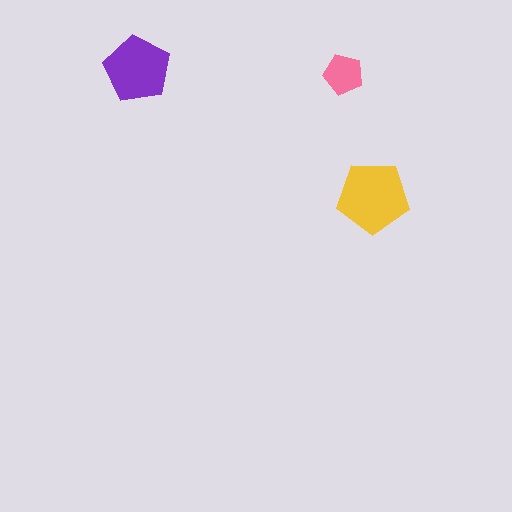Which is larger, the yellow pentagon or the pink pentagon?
The yellow one.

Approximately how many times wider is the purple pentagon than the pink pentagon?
About 1.5 times wider.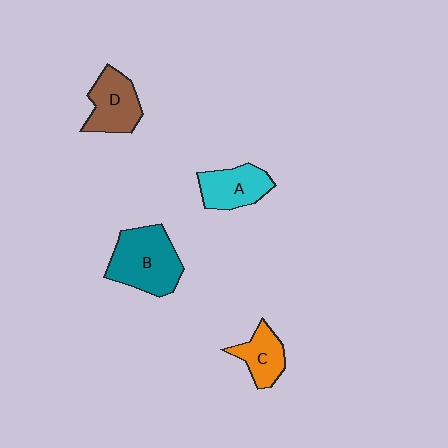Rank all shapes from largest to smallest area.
From largest to smallest: B (teal), D (brown), A (cyan), C (orange).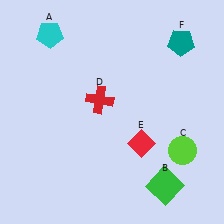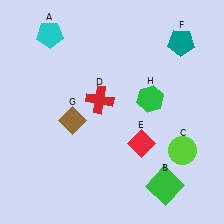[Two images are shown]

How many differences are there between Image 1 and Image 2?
There are 2 differences between the two images.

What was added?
A brown diamond (G), a green hexagon (H) were added in Image 2.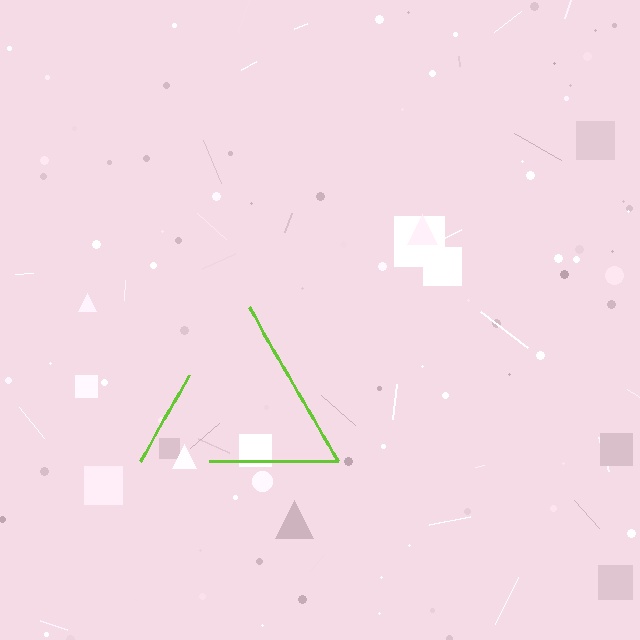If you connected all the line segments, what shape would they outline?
They would outline a triangle.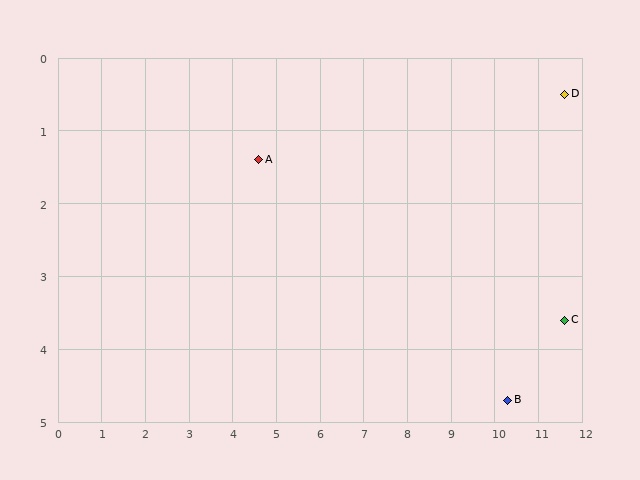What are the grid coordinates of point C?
Point C is at approximately (11.6, 3.6).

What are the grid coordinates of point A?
Point A is at approximately (4.6, 1.4).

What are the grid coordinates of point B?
Point B is at approximately (10.3, 4.7).